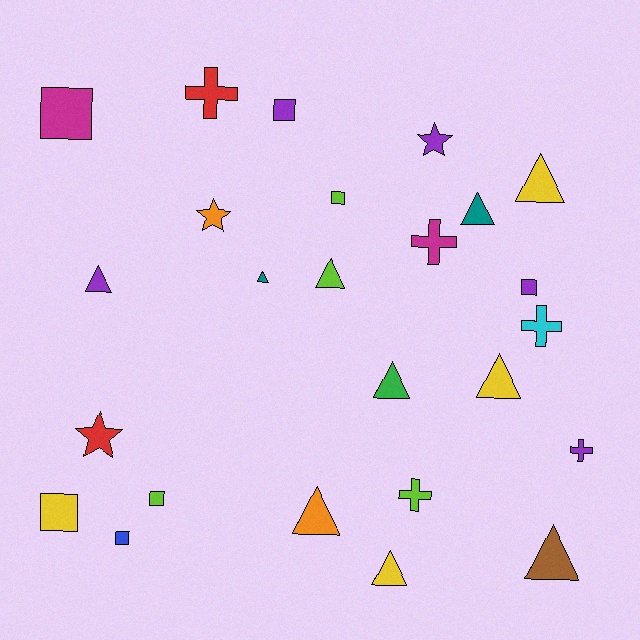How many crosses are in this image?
There are 5 crosses.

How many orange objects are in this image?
There are 2 orange objects.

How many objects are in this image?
There are 25 objects.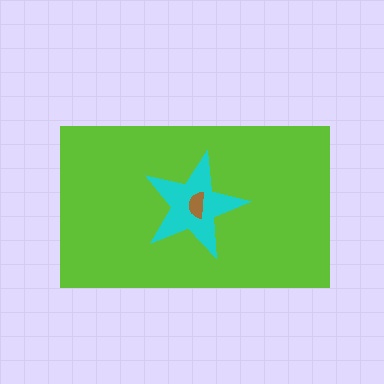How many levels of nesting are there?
3.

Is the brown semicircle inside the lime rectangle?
Yes.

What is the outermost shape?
The lime rectangle.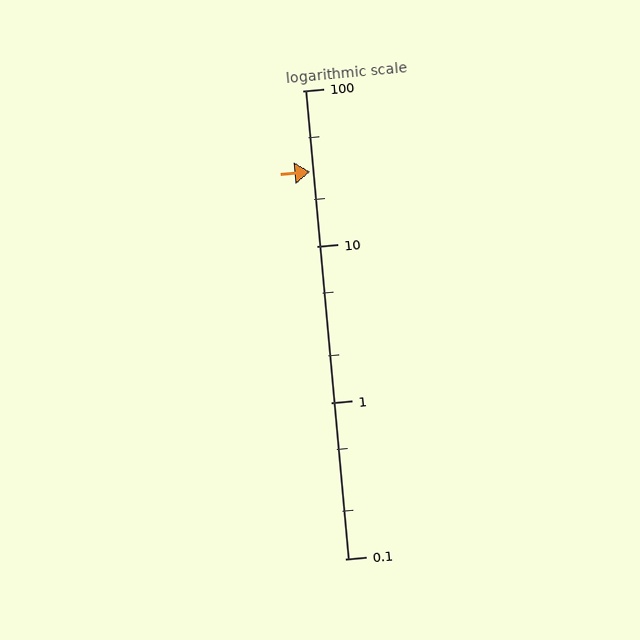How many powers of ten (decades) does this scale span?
The scale spans 3 decades, from 0.1 to 100.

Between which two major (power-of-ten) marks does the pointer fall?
The pointer is between 10 and 100.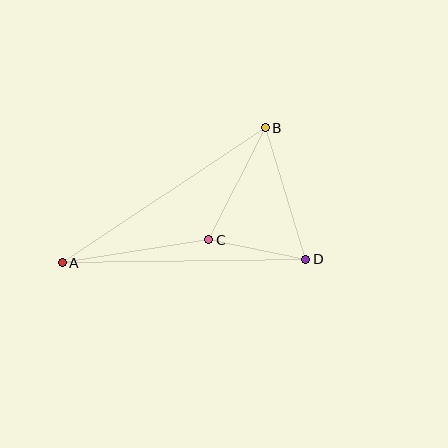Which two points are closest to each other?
Points C and D are closest to each other.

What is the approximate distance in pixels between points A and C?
The distance between A and C is approximately 149 pixels.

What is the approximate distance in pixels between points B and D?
The distance between B and D is approximately 137 pixels.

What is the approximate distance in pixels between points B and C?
The distance between B and C is approximately 125 pixels.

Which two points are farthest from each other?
Points A and B are farthest from each other.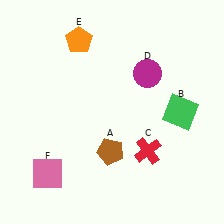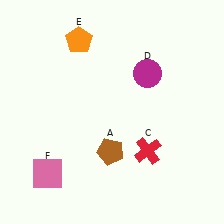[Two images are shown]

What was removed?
The green square (B) was removed in Image 2.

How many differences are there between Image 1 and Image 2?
There is 1 difference between the two images.